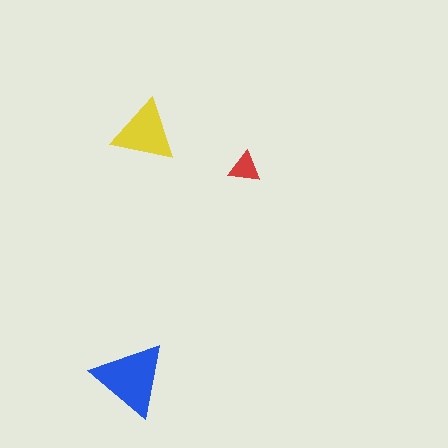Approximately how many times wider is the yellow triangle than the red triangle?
About 2 times wider.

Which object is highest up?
The yellow triangle is topmost.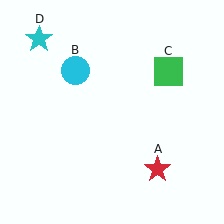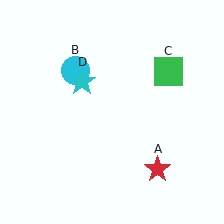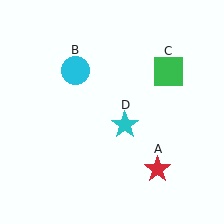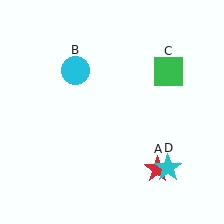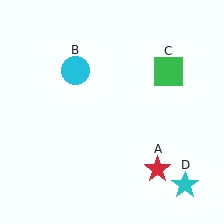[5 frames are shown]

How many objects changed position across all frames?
1 object changed position: cyan star (object D).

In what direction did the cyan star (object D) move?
The cyan star (object D) moved down and to the right.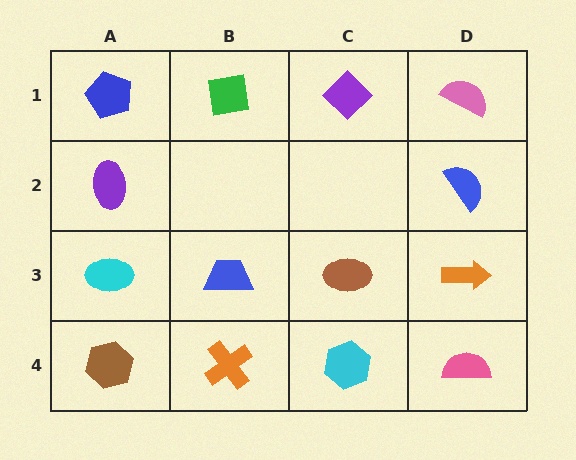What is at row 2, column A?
A purple ellipse.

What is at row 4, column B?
An orange cross.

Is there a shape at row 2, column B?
No, that cell is empty.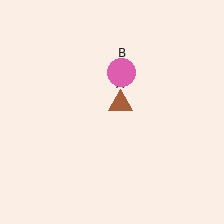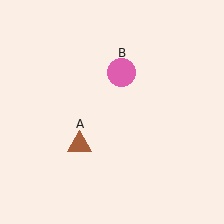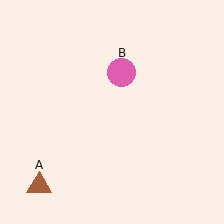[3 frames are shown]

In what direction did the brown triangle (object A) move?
The brown triangle (object A) moved down and to the left.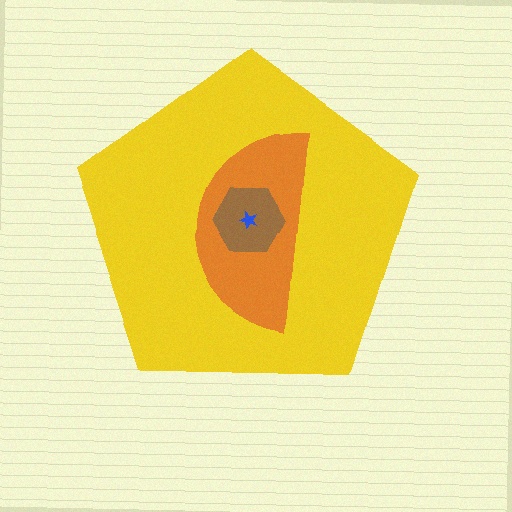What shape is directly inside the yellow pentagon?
The orange semicircle.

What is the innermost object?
The blue star.